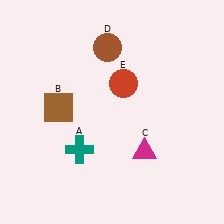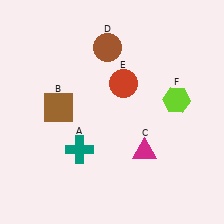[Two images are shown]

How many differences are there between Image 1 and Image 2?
There is 1 difference between the two images.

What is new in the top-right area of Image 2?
A lime hexagon (F) was added in the top-right area of Image 2.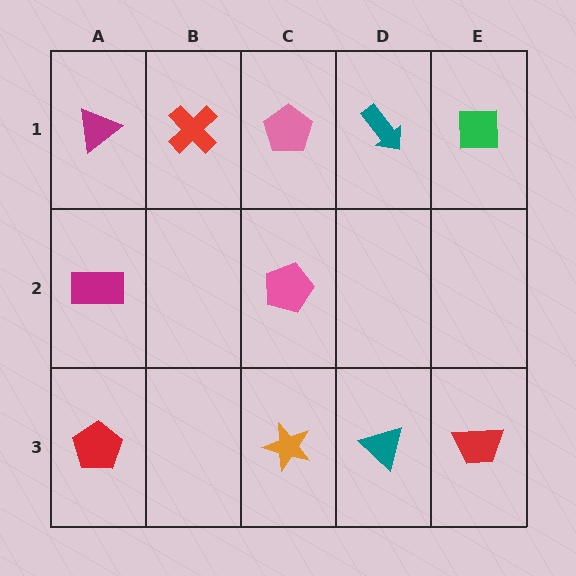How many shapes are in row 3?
4 shapes.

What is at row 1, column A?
A magenta triangle.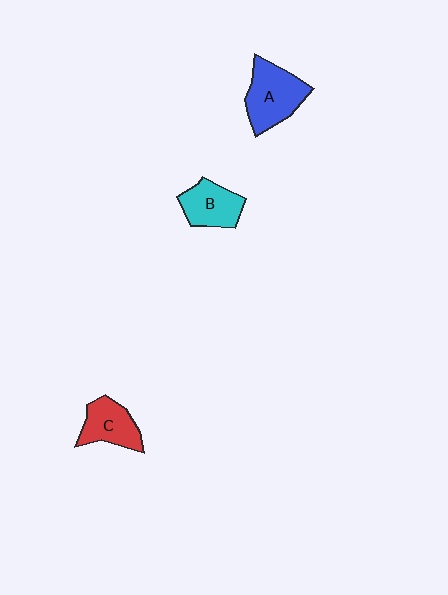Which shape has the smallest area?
Shape C (red).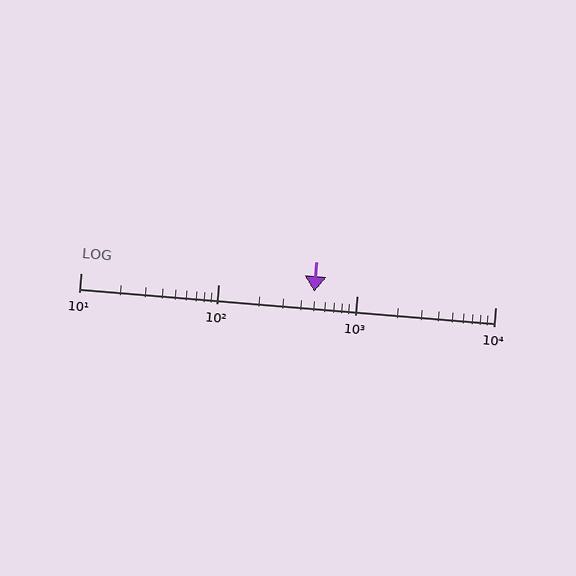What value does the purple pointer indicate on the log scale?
The pointer indicates approximately 490.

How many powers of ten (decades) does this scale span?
The scale spans 3 decades, from 10 to 10000.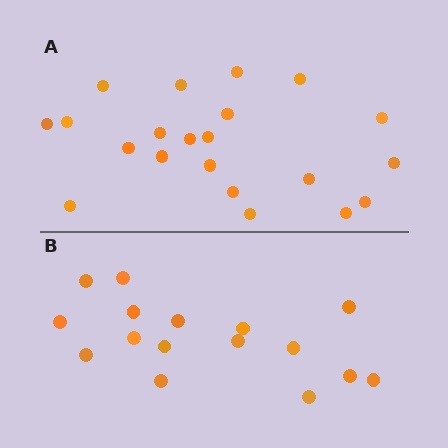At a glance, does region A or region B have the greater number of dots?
Region A (the top region) has more dots.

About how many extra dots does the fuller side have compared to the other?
Region A has about 5 more dots than region B.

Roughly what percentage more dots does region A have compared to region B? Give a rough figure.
About 30% more.